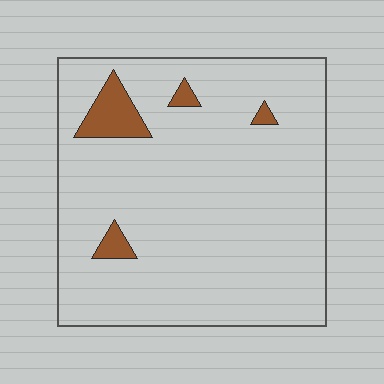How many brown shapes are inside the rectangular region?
4.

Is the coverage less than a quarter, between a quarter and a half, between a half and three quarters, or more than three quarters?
Less than a quarter.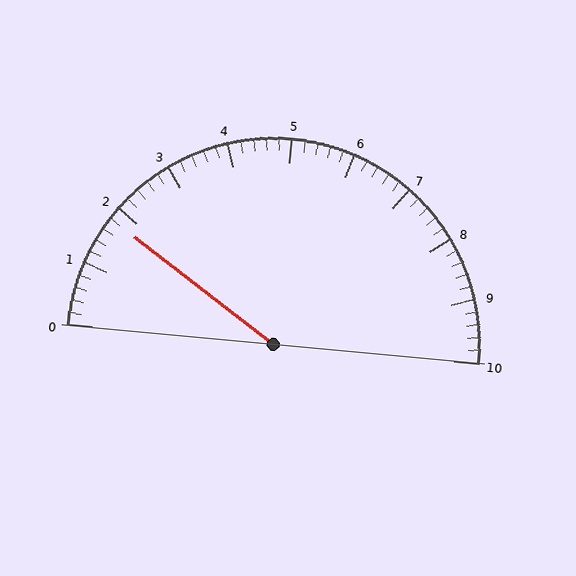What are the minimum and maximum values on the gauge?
The gauge ranges from 0 to 10.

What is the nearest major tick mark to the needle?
The nearest major tick mark is 2.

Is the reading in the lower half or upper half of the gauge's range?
The reading is in the lower half of the range (0 to 10).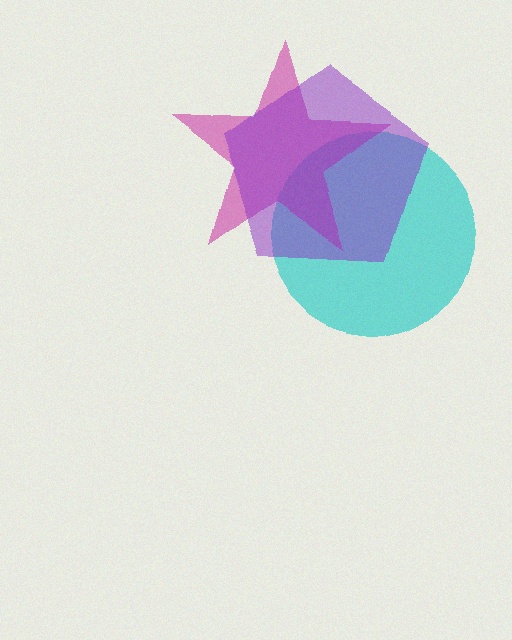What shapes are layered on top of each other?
The layered shapes are: a cyan circle, a magenta star, a purple pentagon.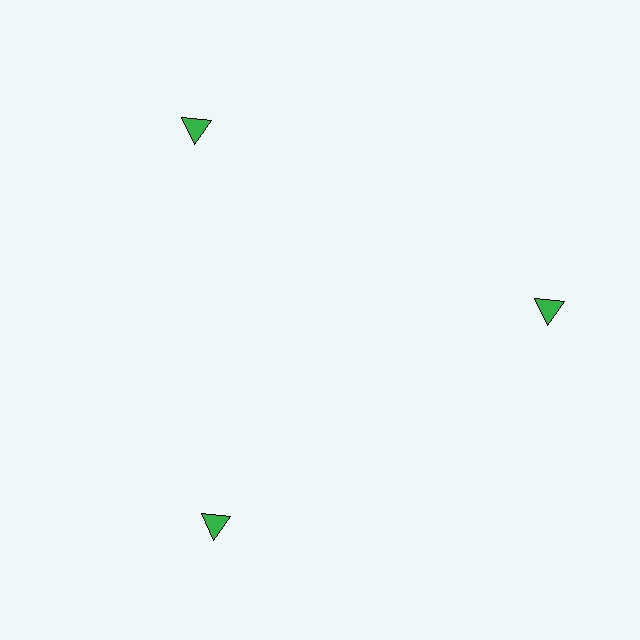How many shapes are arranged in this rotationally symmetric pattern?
There are 3 shapes, arranged in 3 groups of 1.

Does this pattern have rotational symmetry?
Yes, this pattern has 3-fold rotational symmetry. It looks the same after rotating 120 degrees around the center.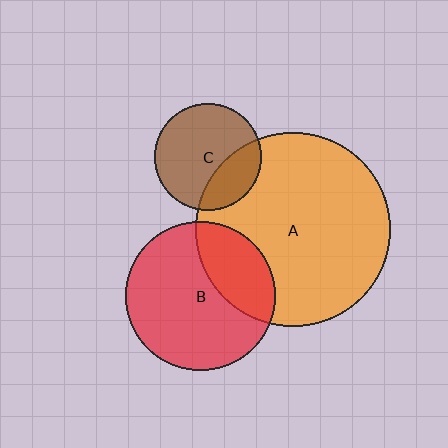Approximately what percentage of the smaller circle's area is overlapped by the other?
Approximately 30%.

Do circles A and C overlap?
Yes.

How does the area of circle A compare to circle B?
Approximately 1.7 times.